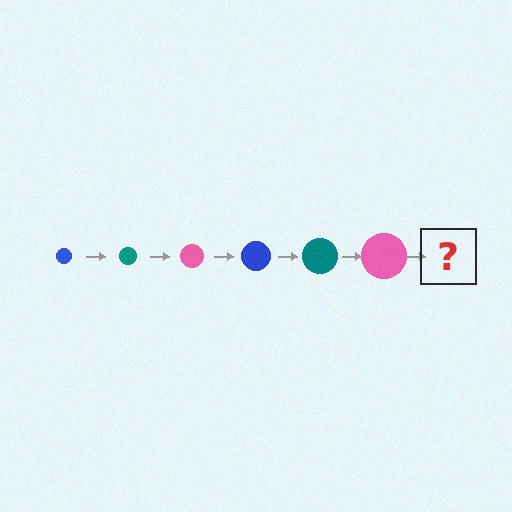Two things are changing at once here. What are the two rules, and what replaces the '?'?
The two rules are that the circle grows larger each step and the color cycles through blue, teal, and pink. The '?' should be a blue circle, larger than the previous one.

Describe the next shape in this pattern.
It should be a blue circle, larger than the previous one.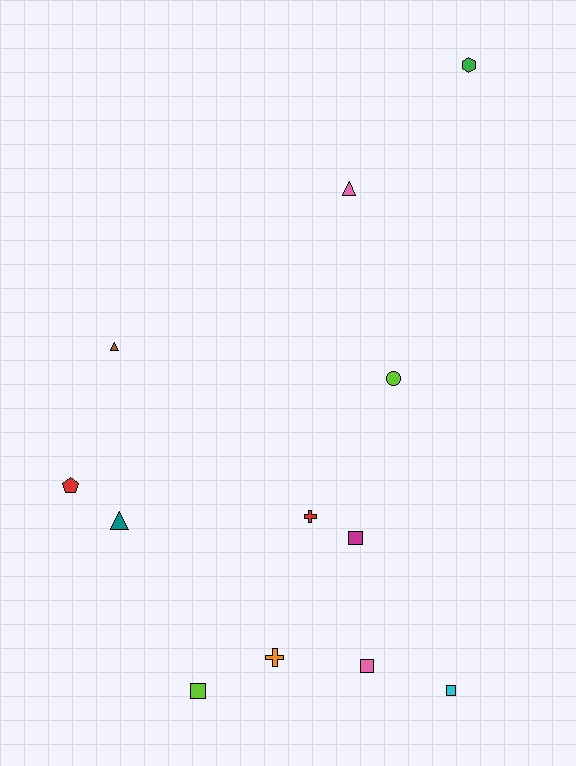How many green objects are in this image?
There is 1 green object.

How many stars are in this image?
There are no stars.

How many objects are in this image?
There are 12 objects.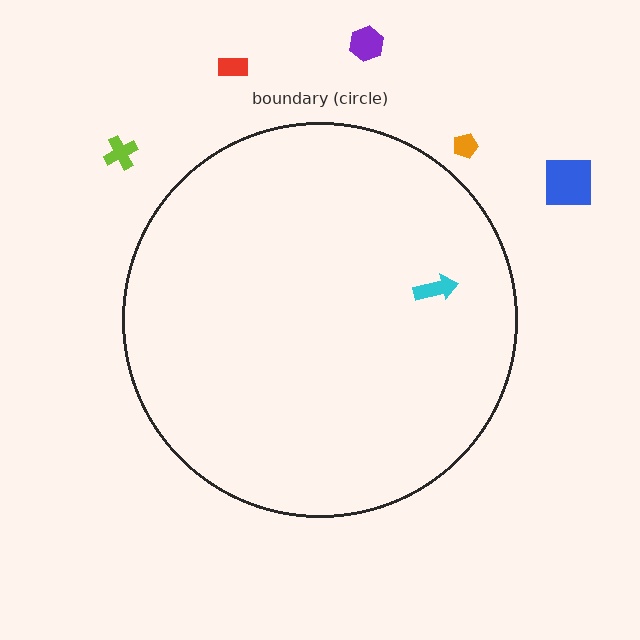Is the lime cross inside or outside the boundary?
Outside.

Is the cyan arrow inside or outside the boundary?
Inside.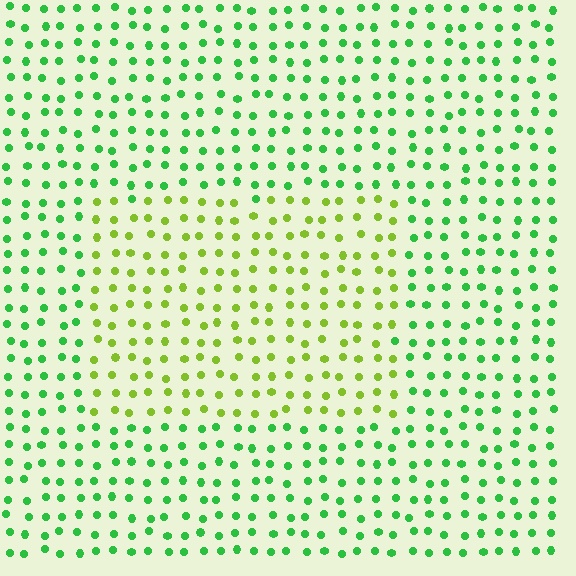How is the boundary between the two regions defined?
The boundary is defined purely by a slight shift in hue (about 43 degrees). Spacing, size, and orientation are identical on both sides.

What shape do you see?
I see a rectangle.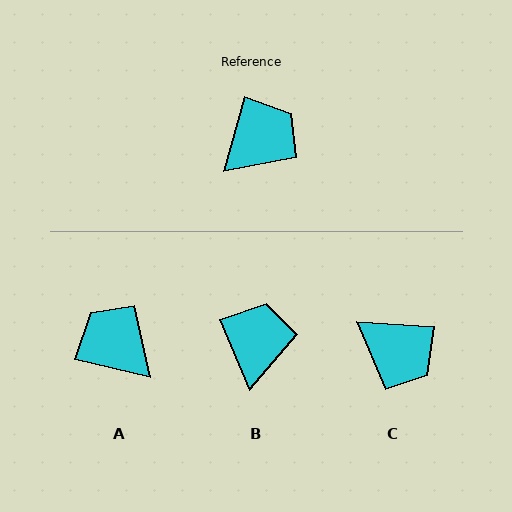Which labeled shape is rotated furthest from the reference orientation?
A, about 92 degrees away.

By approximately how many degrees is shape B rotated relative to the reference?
Approximately 39 degrees counter-clockwise.